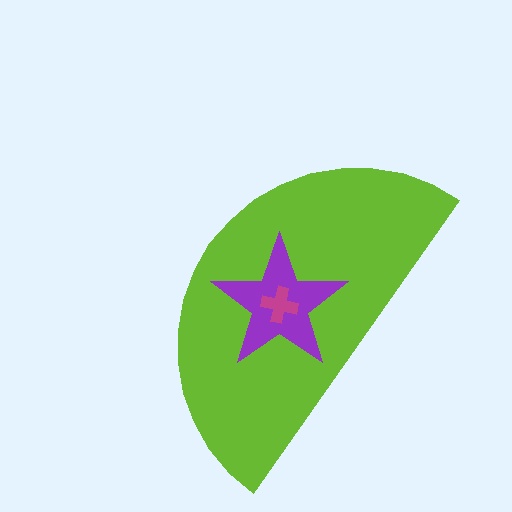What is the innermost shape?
The magenta cross.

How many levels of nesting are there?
3.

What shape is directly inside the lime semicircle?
The purple star.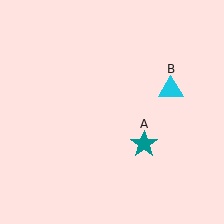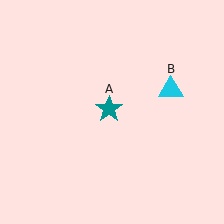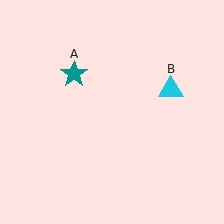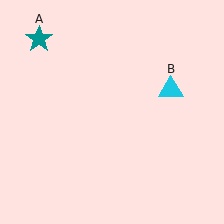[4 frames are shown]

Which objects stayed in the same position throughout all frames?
Cyan triangle (object B) remained stationary.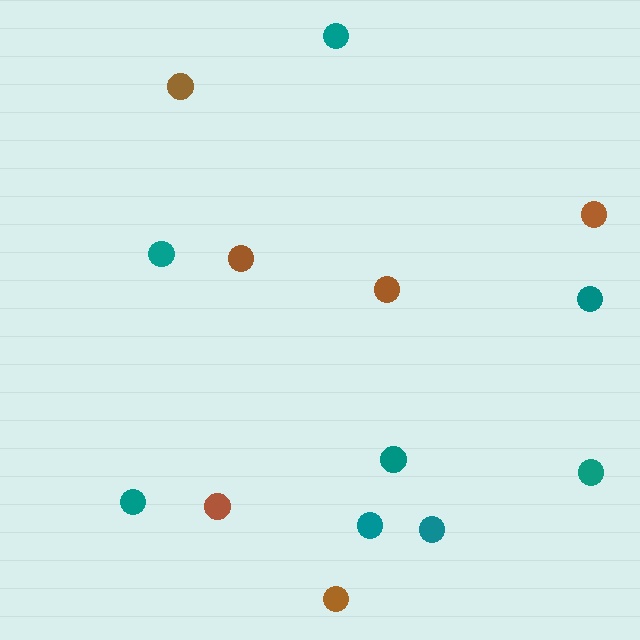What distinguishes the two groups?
There are 2 groups: one group of brown circles (6) and one group of teal circles (8).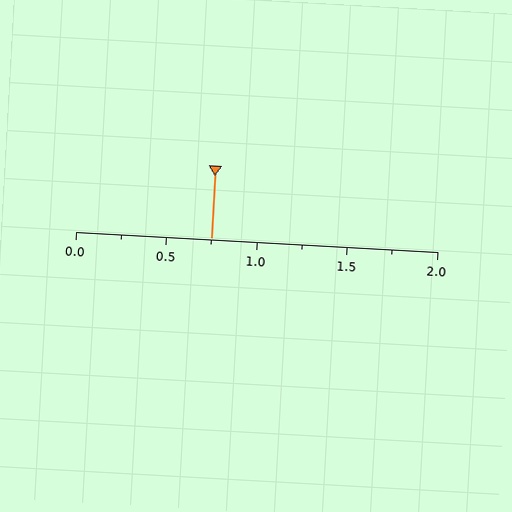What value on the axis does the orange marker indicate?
The marker indicates approximately 0.75.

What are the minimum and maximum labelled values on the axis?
The axis runs from 0.0 to 2.0.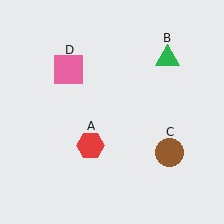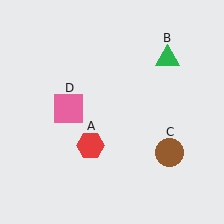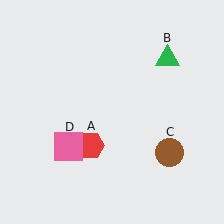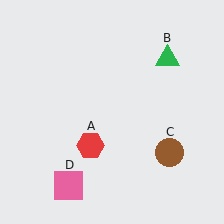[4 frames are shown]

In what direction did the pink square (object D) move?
The pink square (object D) moved down.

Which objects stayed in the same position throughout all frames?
Red hexagon (object A) and green triangle (object B) and brown circle (object C) remained stationary.